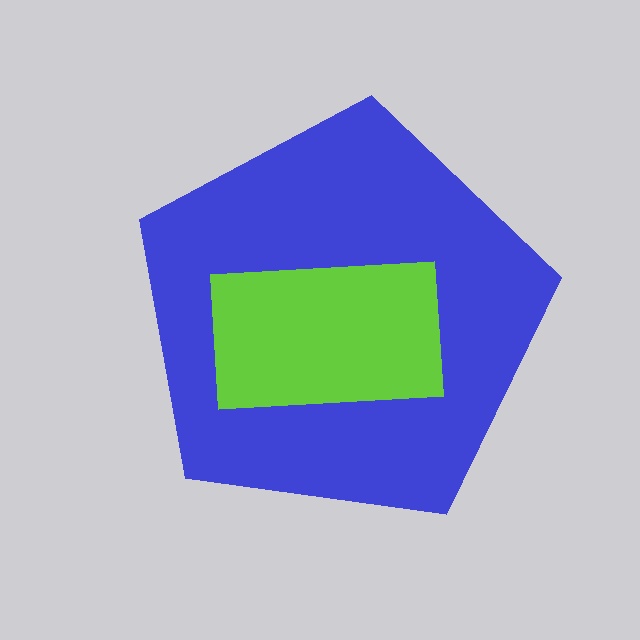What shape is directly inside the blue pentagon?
The lime rectangle.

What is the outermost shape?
The blue pentagon.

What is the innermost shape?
The lime rectangle.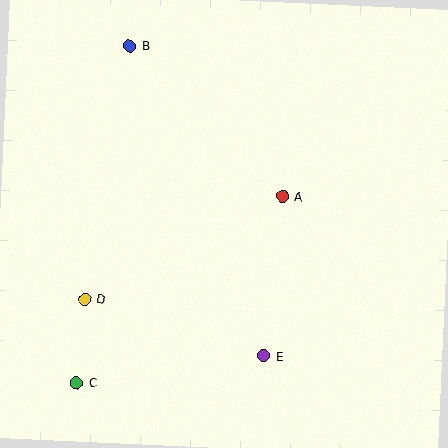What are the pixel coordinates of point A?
Point A is at (283, 196).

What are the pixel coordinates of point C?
Point C is at (76, 382).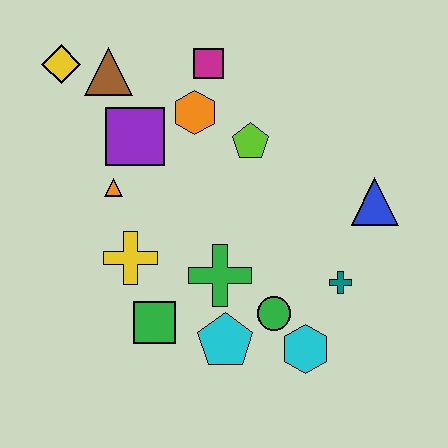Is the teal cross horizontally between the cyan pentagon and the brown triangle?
No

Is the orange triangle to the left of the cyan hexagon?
Yes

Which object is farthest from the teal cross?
The yellow diamond is farthest from the teal cross.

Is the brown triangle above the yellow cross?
Yes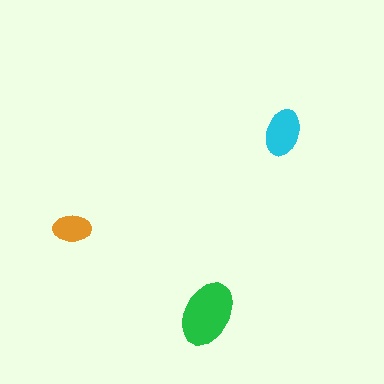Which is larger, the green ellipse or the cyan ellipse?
The green one.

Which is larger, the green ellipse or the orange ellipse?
The green one.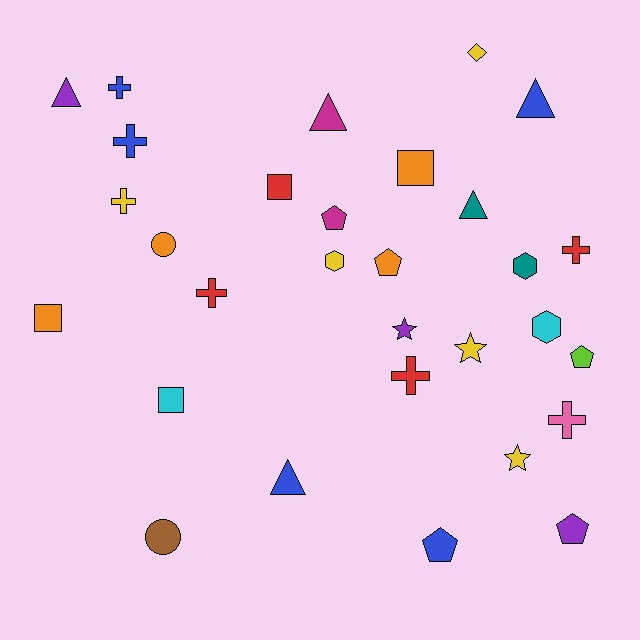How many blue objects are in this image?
There are 5 blue objects.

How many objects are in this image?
There are 30 objects.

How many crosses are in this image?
There are 7 crosses.